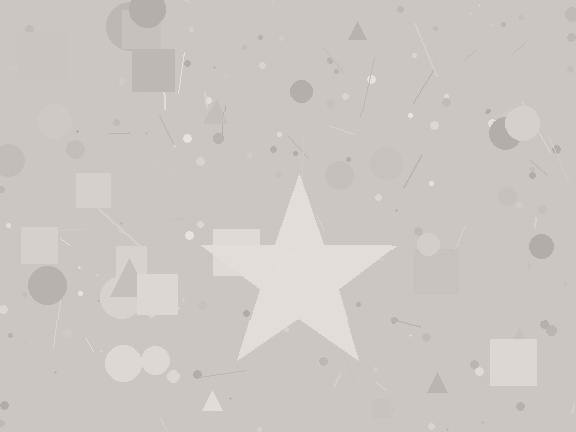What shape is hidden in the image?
A star is hidden in the image.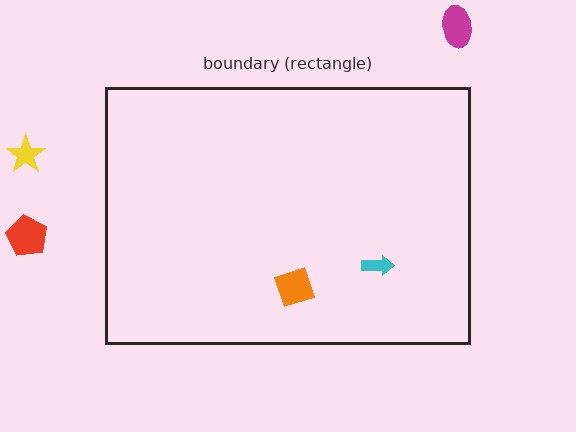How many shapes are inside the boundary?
2 inside, 3 outside.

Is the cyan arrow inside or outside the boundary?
Inside.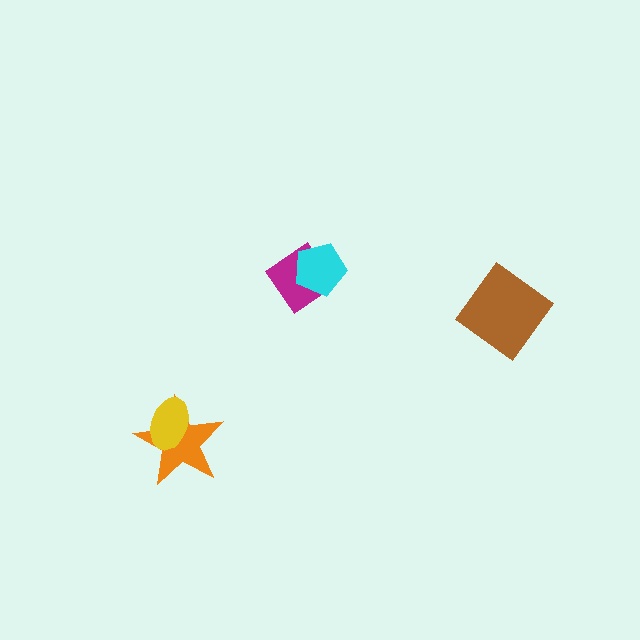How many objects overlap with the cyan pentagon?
1 object overlaps with the cyan pentagon.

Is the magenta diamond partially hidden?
Yes, it is partially covered by another shape.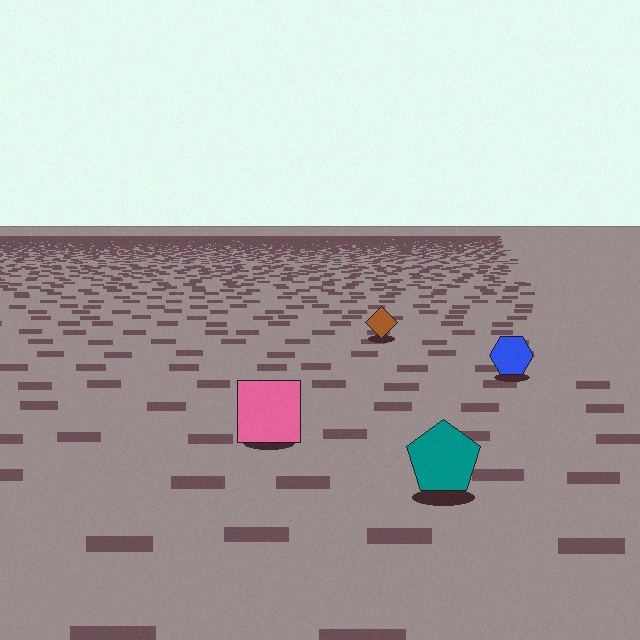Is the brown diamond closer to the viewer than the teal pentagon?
No. The teal pentagon is closer — you can tell from the texture gradient: the ground texture is coarser near it.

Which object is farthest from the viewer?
The brown diamond is farthest from the viewer. It appears smaller and the ground texture around it is denser.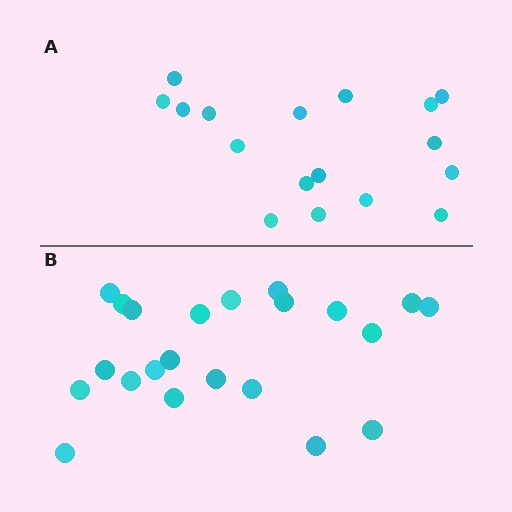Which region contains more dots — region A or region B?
Region B (the bottom region) has more dots.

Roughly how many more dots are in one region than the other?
Region B has about 5 more dots than region A.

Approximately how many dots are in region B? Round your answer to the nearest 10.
About 20 dots. (The exact count is 22, which rounds to 20.)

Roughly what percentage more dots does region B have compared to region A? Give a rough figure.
About 30% more.